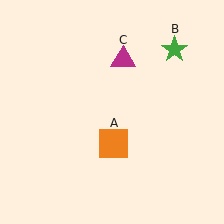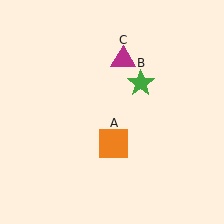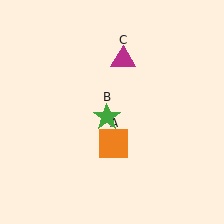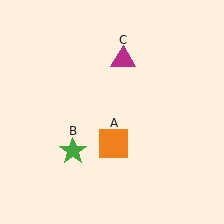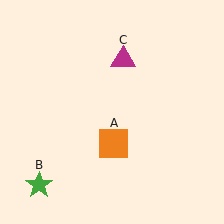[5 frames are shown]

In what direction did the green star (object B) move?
The green star (object B) moved down and to the left.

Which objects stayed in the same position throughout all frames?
Orange square (object A) and magenta triangle (object C) remained stationary.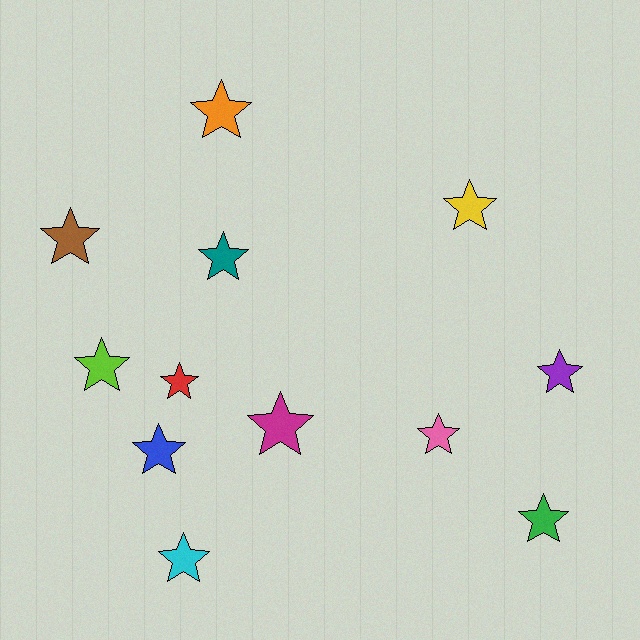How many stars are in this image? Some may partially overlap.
There are 12 stars.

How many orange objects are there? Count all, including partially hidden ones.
There is 1 orange object.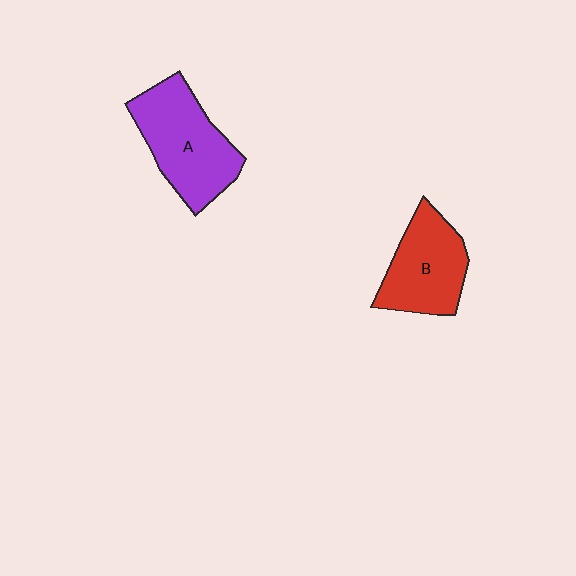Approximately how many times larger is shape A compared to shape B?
Approximately 1.2 times.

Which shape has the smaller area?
Shape B (red).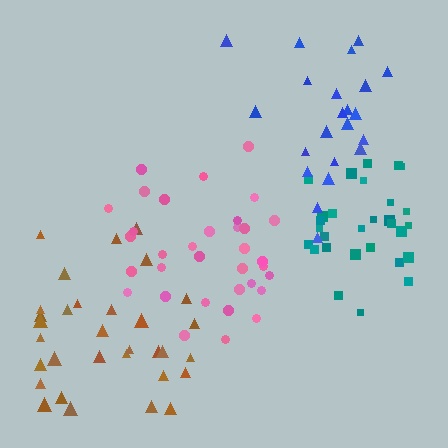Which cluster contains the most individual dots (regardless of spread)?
Pink (34).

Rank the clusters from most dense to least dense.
teal, pink, brown, blue.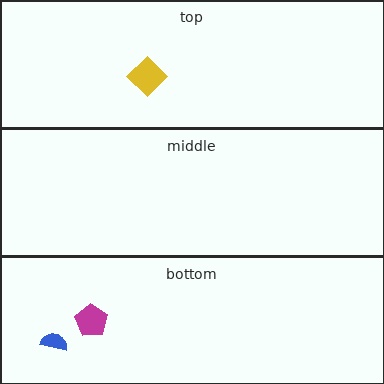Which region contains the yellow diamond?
The top region.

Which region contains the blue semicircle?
The bottom region.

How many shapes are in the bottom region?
2.